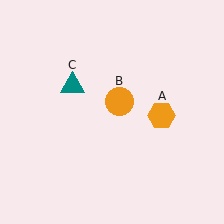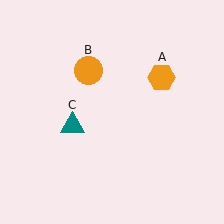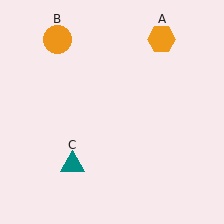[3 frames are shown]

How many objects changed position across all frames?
3 objects changed position: orange hexagon (object A), orange circle (object B), teal triangle (object C).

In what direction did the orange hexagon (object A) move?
The orange hexagon (object A) moved up.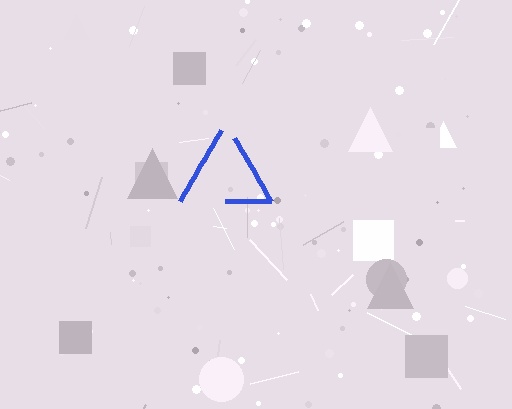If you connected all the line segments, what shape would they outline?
They would outline a triangle.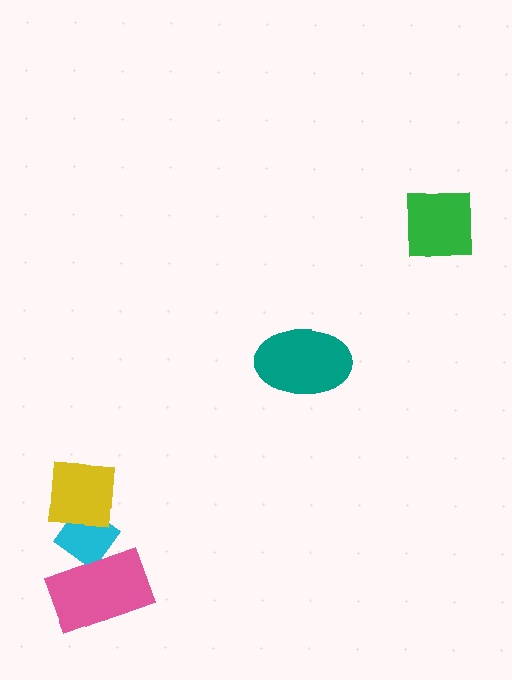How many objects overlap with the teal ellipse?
0 objects overlap with the teal ellipse.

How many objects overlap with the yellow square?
1 object overlaps with the yellow square.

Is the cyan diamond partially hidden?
Yes, it is partially covered by another shape.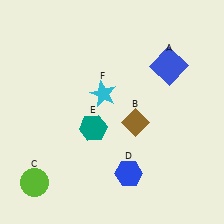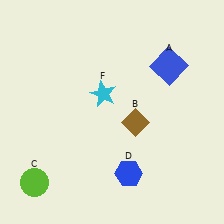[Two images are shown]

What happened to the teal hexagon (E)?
The teal hexagon (E) was removed in Image 2. It was in the bottom-left area of Image 1.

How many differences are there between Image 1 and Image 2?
There is 1 difference between the two images.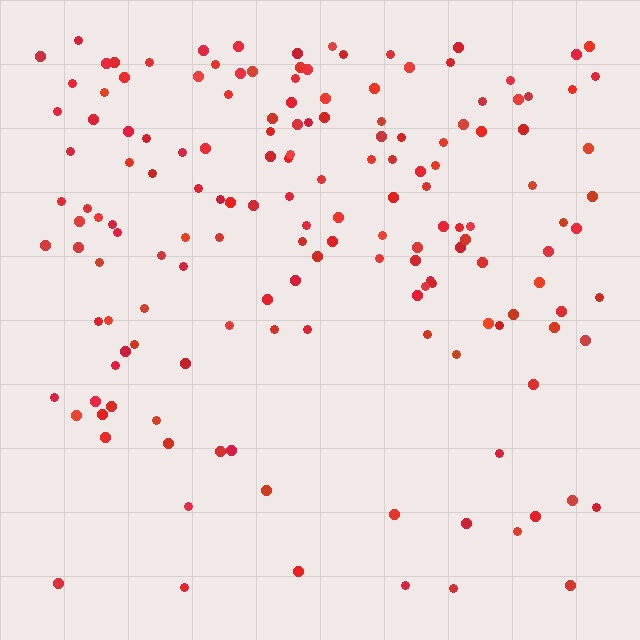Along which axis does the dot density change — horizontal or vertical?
Vertical.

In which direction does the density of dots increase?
From bottom to top, with the top side densest.